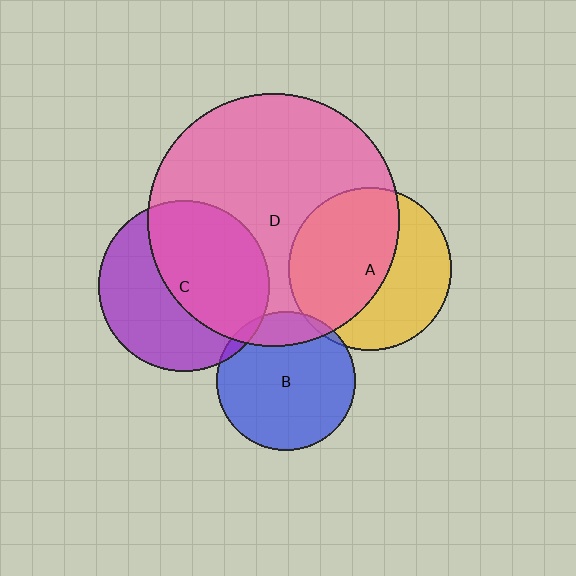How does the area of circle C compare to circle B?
Approximately 1.5 times.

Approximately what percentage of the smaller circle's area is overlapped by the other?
Approximately 5%.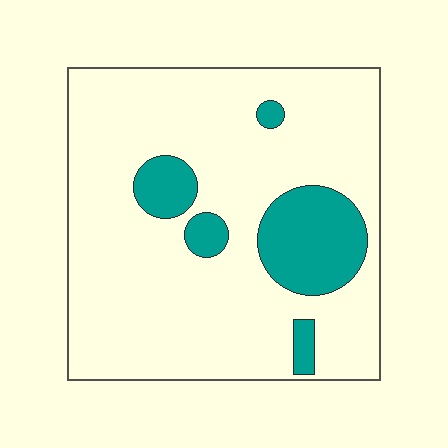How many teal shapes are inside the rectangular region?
5.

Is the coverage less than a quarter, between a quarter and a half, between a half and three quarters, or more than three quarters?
Less than a quarter.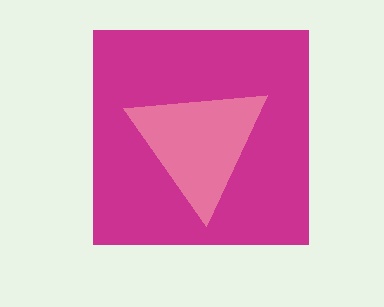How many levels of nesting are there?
2.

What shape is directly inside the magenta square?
The pink triangle.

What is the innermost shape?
The pink triangle.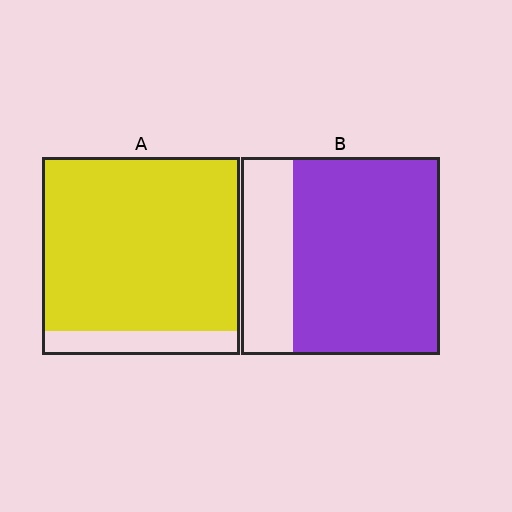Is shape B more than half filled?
Yes.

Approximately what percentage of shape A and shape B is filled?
A is approximately 90% and B is approximately 75%.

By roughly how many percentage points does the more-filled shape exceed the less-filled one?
By roughly 15 percentage points (A over B).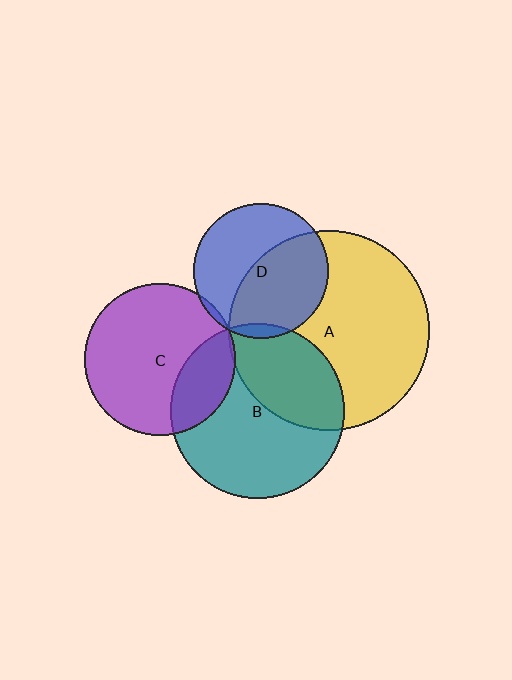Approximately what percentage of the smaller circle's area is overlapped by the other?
Approximately 50%.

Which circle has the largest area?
Circle A (yellow).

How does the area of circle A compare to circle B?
Approximately 1.3 times.